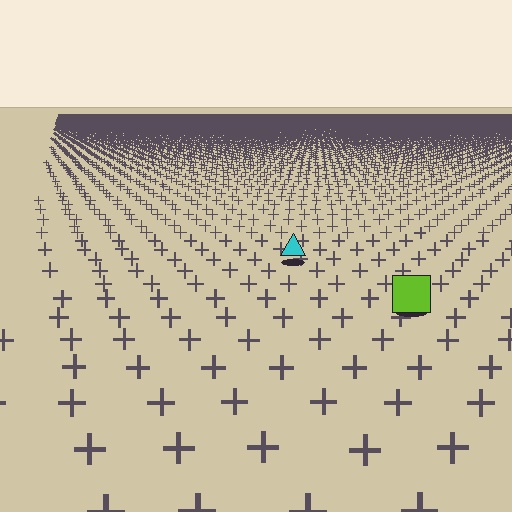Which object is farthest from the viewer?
The cyan triangle is farthest from the viewer. It appears smaller and the ground texture around it is denser.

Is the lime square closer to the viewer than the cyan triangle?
Yes. The lime square is closer — you can tell from the texture gradient: the ground texture is coarser near it.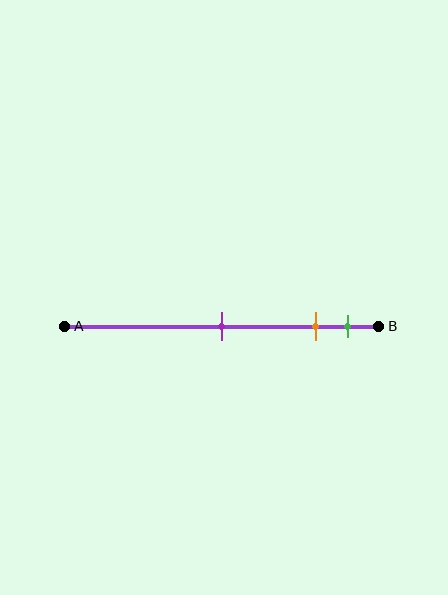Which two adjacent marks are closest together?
The orange and green marks are the closest adjacent pair.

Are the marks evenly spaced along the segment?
No, the marks are not evenly spaced.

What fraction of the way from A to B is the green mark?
The green mark is approximately 90% (0.9) of the way from A to B.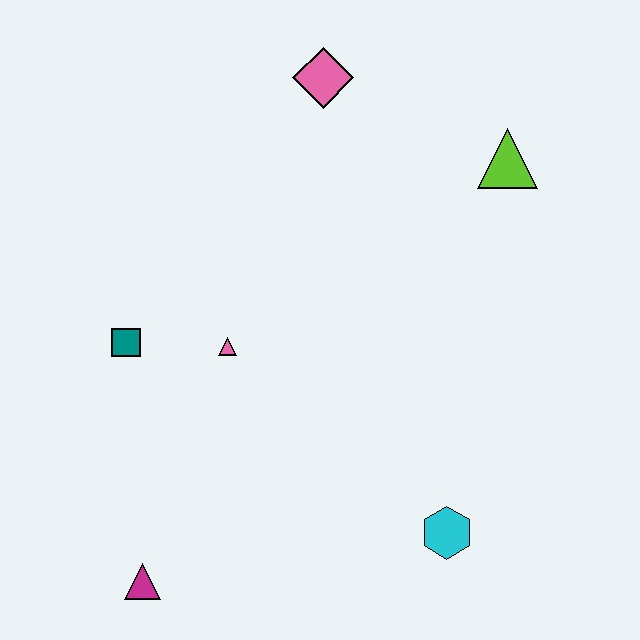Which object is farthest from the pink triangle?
The lime triangle is farthest from the pink triangle.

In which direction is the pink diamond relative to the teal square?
The pink diamond is above the teal square.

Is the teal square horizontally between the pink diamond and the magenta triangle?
No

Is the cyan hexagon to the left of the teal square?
No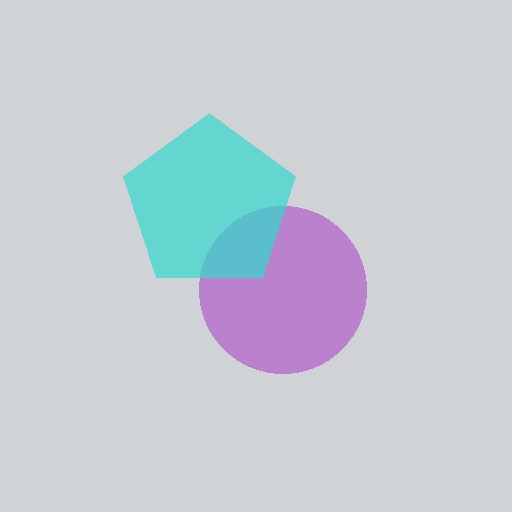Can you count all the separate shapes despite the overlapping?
Yes, there are 2 separate shapes.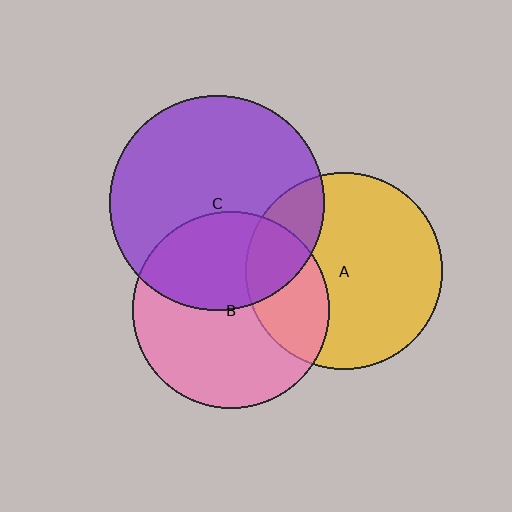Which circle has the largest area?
Circle C (purple).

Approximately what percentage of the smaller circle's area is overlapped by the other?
Approximately 40%.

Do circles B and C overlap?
Yes.